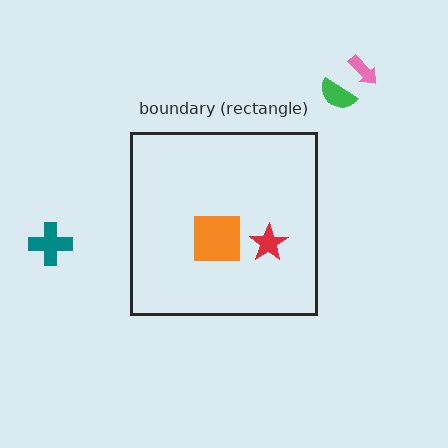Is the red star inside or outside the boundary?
Inside.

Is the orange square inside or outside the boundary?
Inside.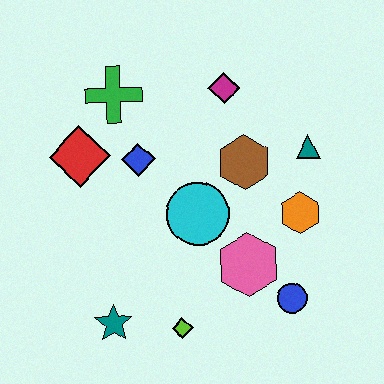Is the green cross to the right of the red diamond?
Yes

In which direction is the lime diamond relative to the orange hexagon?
The lime diamond is to the left of the orange hexagon.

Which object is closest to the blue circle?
The pink hexagon is closest to the blue circle.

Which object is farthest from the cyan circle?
The green cross is farthest from the cyan circle.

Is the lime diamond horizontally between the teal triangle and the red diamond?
Yes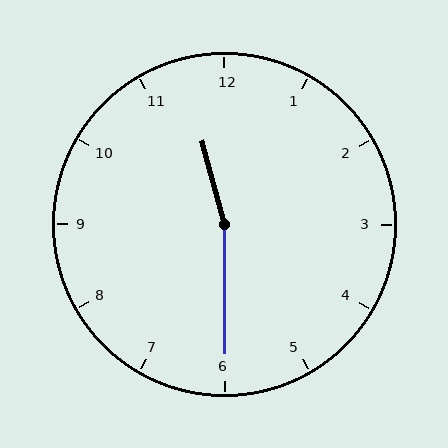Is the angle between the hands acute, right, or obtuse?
It is obtuse.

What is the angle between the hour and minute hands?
Approximately 165 degrees.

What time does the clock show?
11:30.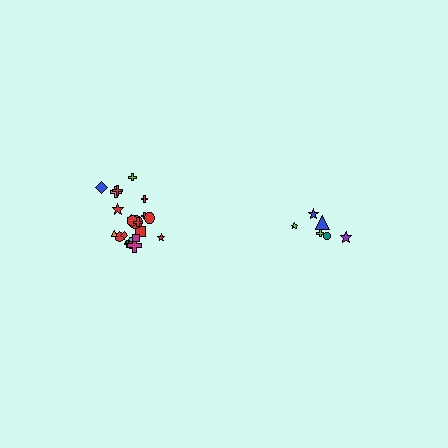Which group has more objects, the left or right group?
The left group.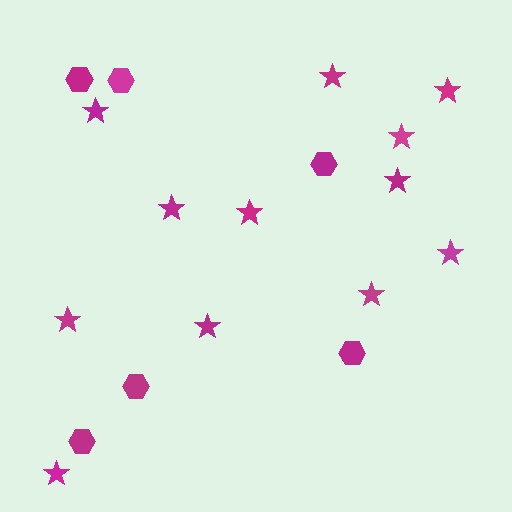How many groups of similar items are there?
There are 2 groups: one group of hexagons (6) and one group of stars (12).